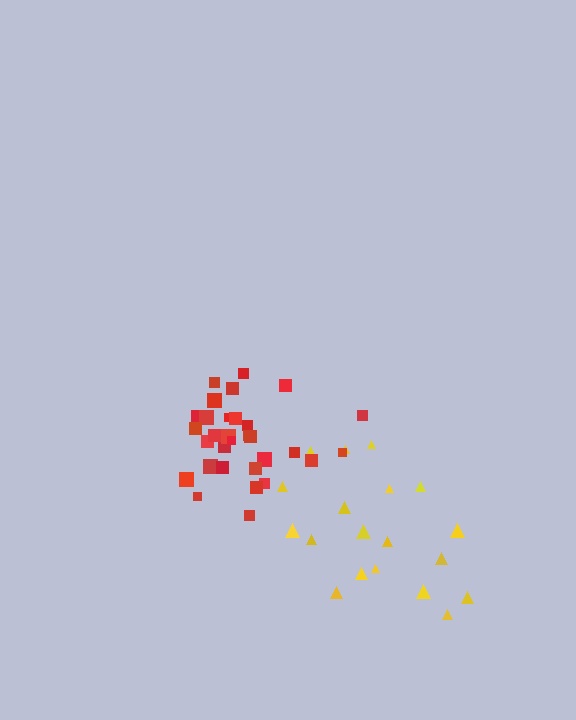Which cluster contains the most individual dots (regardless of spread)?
Red (31).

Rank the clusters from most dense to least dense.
red, yellow.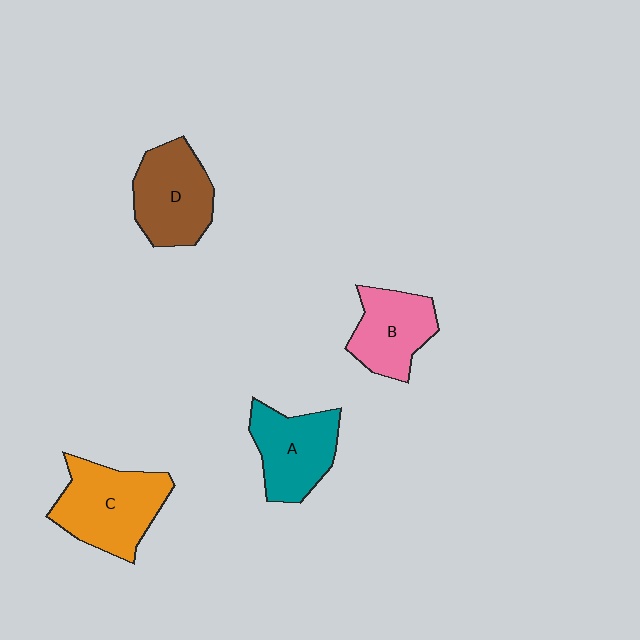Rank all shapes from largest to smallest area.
From largest to smallest: C (orange), D (brown), A (teal), B (pink).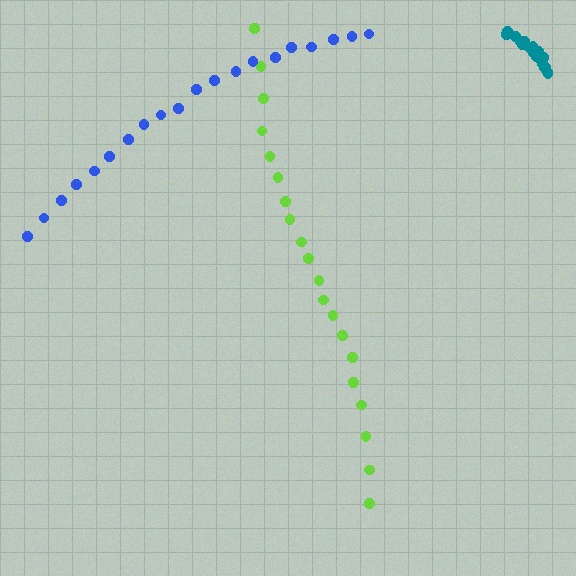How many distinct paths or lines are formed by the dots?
There are 3 distinct paths.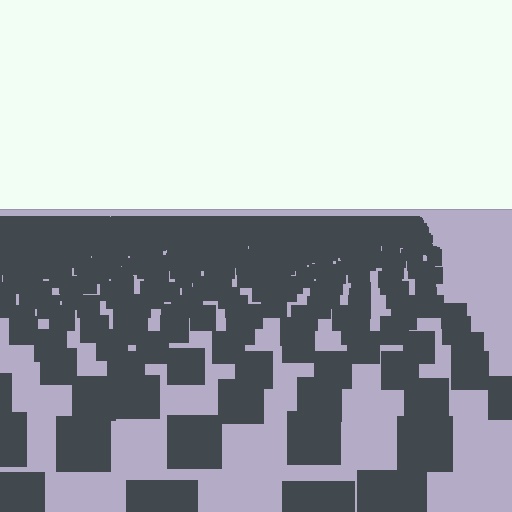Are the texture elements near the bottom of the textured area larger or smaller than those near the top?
Larger. Near the bottom, elements are closer to the viewer and appear at a bigger on-screen size.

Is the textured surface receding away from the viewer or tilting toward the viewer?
The surface is receding away from the viewer. Texture elements get smaller and denser toward the top.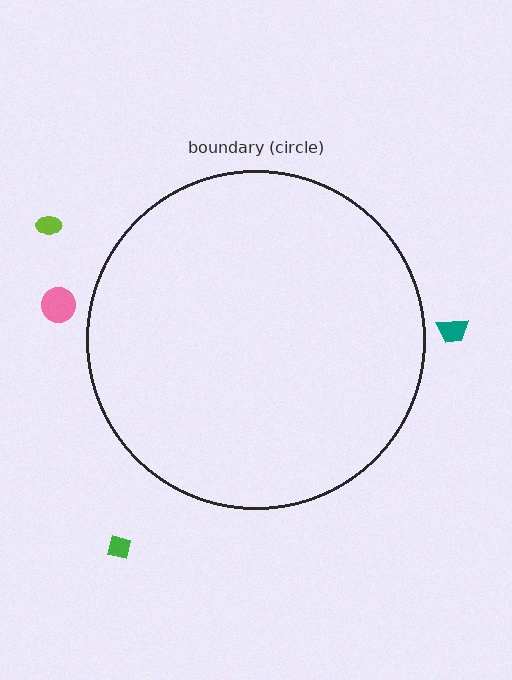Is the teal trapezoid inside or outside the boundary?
Outside.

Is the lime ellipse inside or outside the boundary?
Outside.